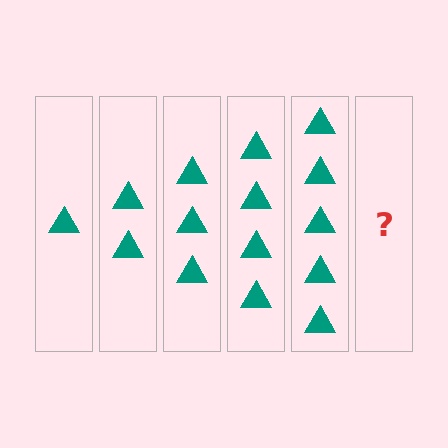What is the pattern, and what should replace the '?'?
The pattern is that each step adds one more triangle. The '?' should be 6 triangles.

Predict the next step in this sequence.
The next step is 6 triangles.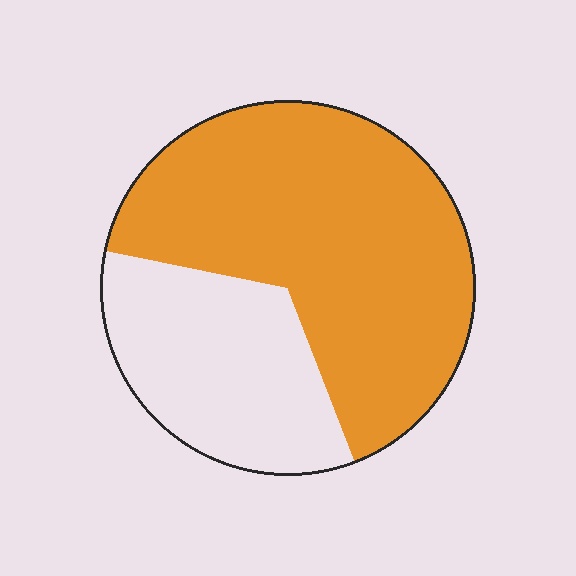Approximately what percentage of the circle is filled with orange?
Approximately 65%.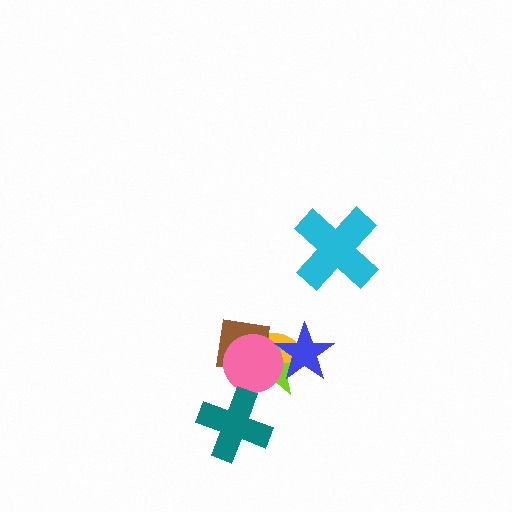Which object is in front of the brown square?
The pink circle is in front of the brown square.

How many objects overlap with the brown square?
3 objects overlap with the brown square.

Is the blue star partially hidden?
No, no other shape covers it.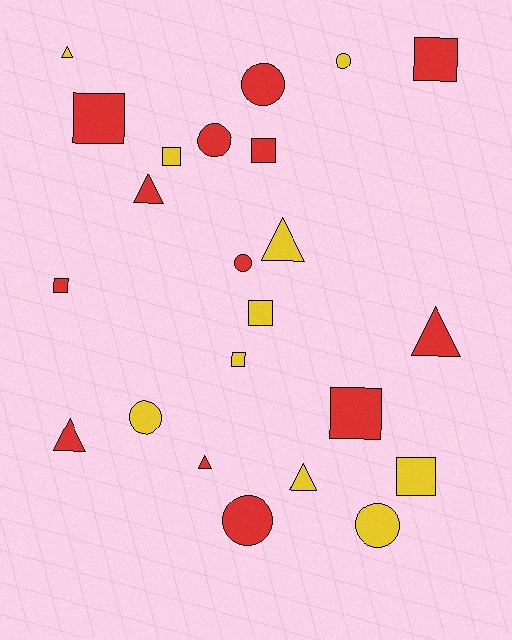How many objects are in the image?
There are 23 objects.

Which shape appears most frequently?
Square, with 9 objects.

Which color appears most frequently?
Red, with 13 objects.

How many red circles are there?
There are 4 red circles.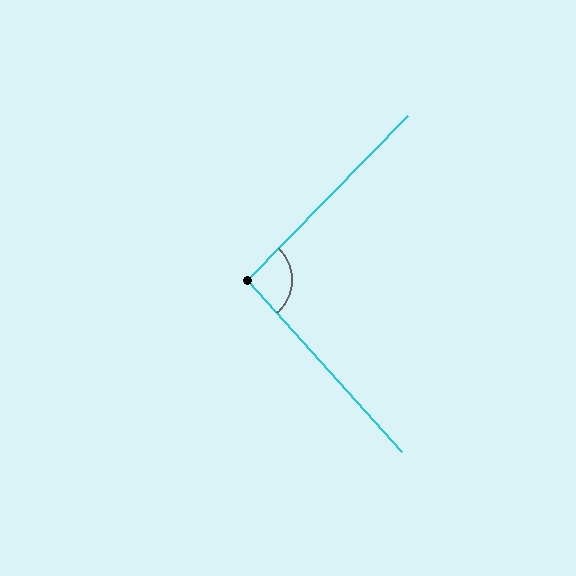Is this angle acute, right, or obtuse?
It is approximately a right angle.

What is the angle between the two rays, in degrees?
Approximately 94 degrees.